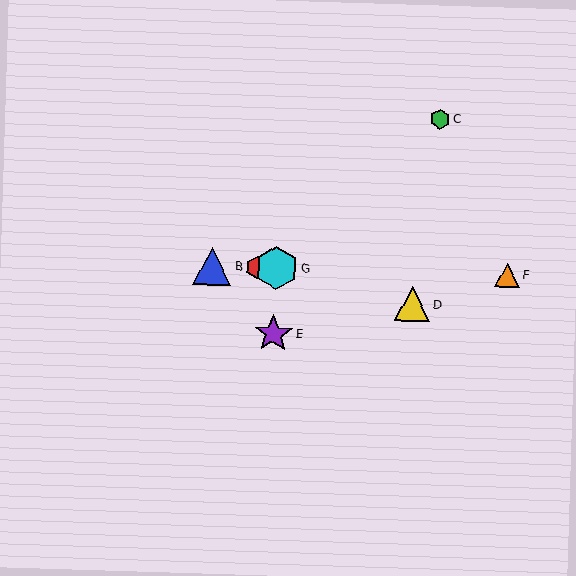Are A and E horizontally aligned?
No, A is at y≈267 and E is at y≈334.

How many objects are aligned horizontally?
4 objects (A, B, F, G) are aligned horizontally.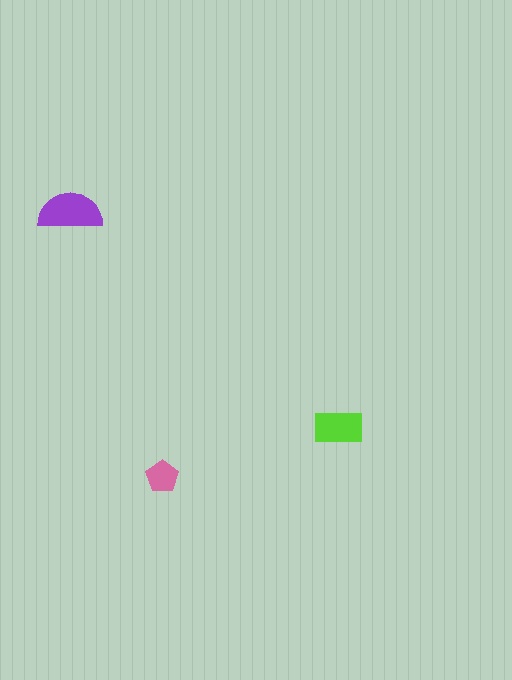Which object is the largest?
The purple semicircle.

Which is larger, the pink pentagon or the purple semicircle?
The purple semicircle.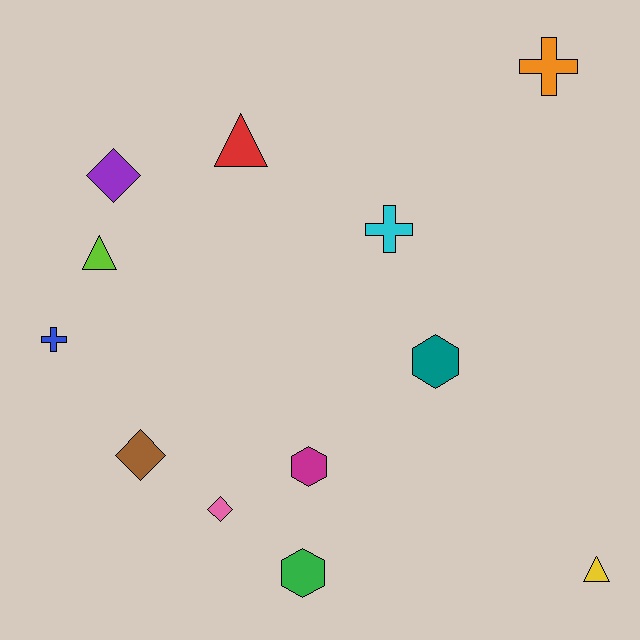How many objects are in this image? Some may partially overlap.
There are 12 objects.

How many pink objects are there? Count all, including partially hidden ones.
There is 1 pink object.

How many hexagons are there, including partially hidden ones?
There are 3 hexagons.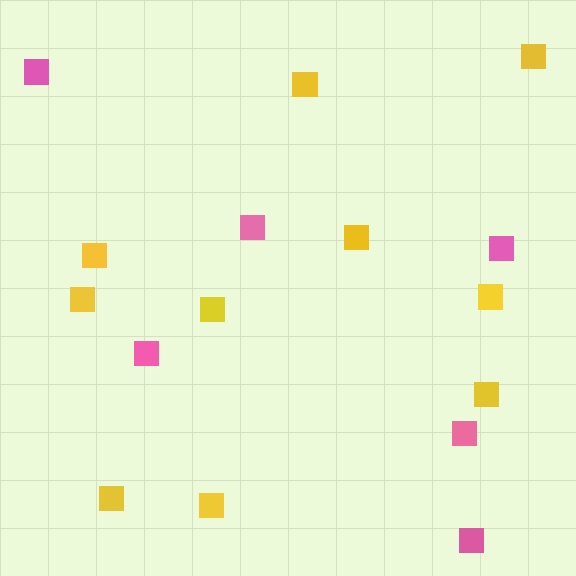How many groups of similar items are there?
There are 2 groups: one group of yellow squares (10) and one group of pink squares (6).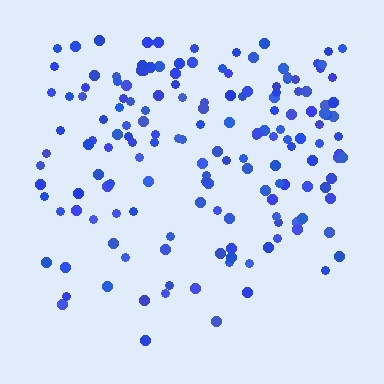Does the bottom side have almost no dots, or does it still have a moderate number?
Still a moderate number, just noticeably fewer than the top.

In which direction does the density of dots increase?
From bottom to top, with the top side densest.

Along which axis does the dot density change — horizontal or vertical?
Vertical.